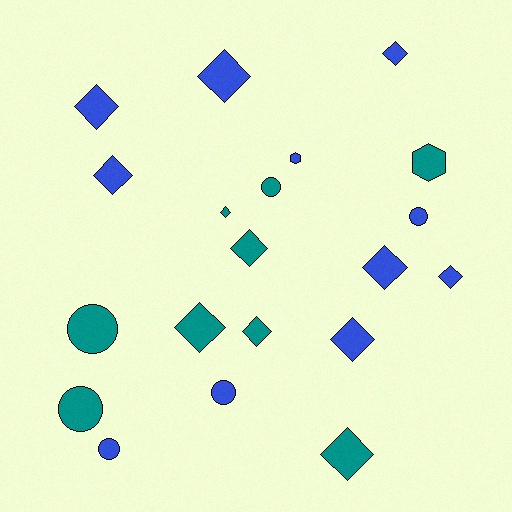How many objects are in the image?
There are 20 objects.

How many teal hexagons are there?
There is 1 teal hexagon.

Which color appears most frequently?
Blue, with 11 objects.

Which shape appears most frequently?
Diamond, with 12 objects.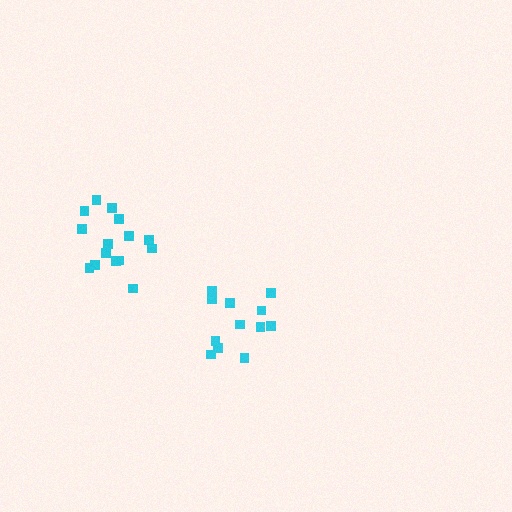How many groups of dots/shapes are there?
There are 2 groups.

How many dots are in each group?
Group 1: 15 dots, Group 2: 12 dots (27 total).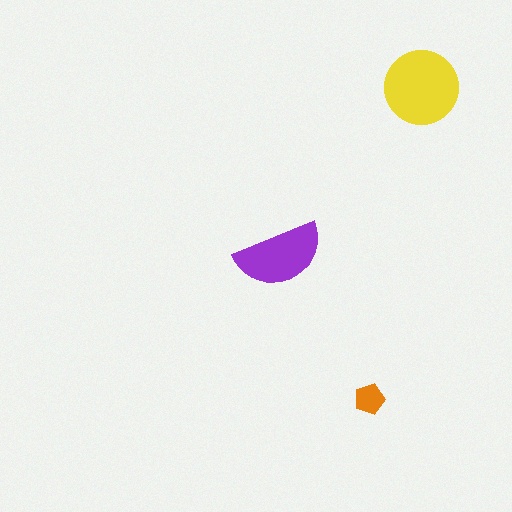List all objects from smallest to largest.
The orange pentagon, the purple semicircle, the yellow circle.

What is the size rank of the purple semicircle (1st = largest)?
2nd.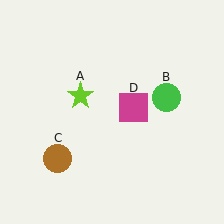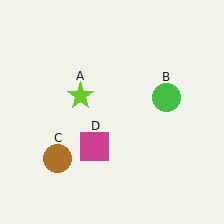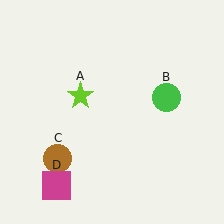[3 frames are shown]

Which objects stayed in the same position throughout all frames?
Lime star (object A) and green circle (object B) and brown circle (object C) remained stationary.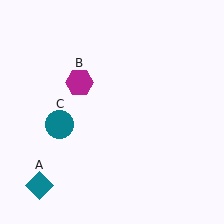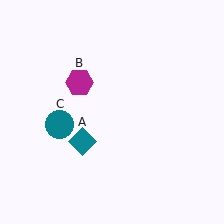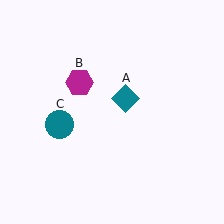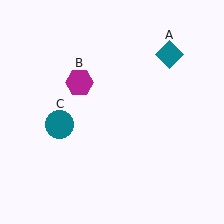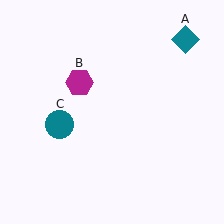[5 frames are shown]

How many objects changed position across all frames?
1 object changed position: teal diamond (object A).